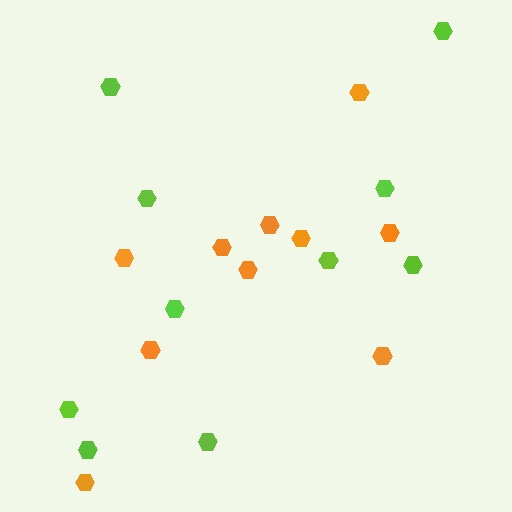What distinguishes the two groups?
There are 2 groups: one group of lime hexagons (10) and one group of orange hexagons (10).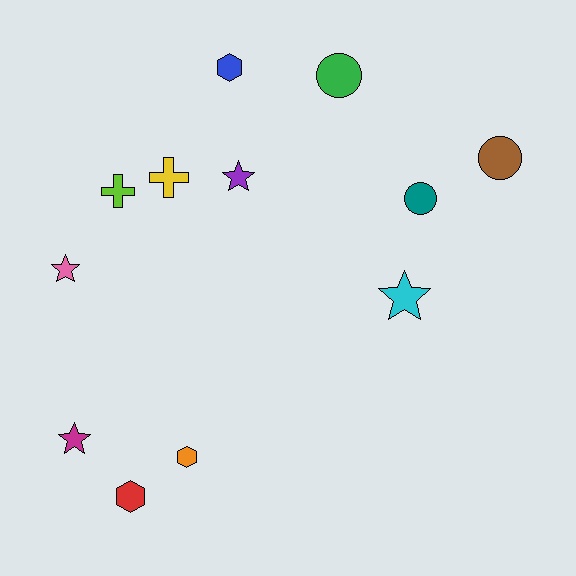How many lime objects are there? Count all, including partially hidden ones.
There is 1 lime object.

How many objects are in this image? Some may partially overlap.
There are 12 objects.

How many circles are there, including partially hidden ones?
There are 3 circles.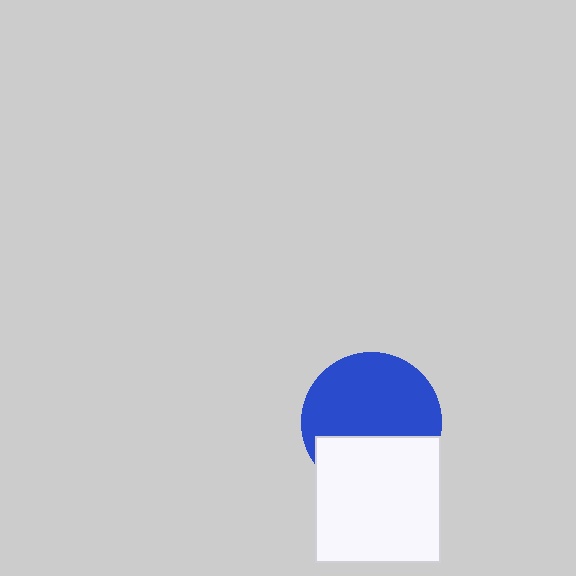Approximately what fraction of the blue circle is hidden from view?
Roughly 37% of the blue circle is hidden behind the white rectangle.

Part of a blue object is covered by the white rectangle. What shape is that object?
It is a circle.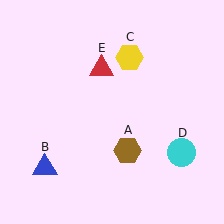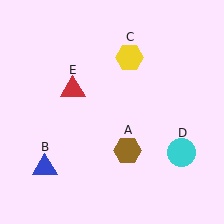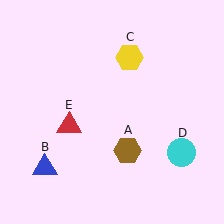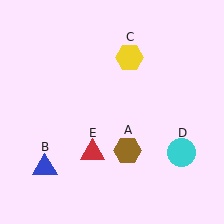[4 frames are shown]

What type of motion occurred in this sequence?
The red triangle (object E) rotated counterclockwise around the center of the scene.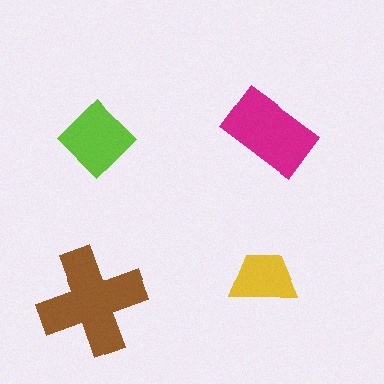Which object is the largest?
The brown cross.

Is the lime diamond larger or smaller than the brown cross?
Smaller.